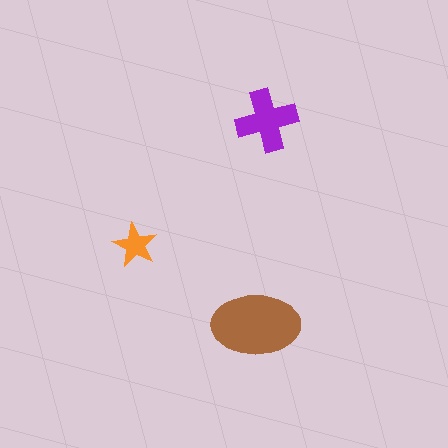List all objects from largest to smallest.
The brown ellipse, the purple cross, the orange star.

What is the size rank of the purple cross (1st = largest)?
2nd.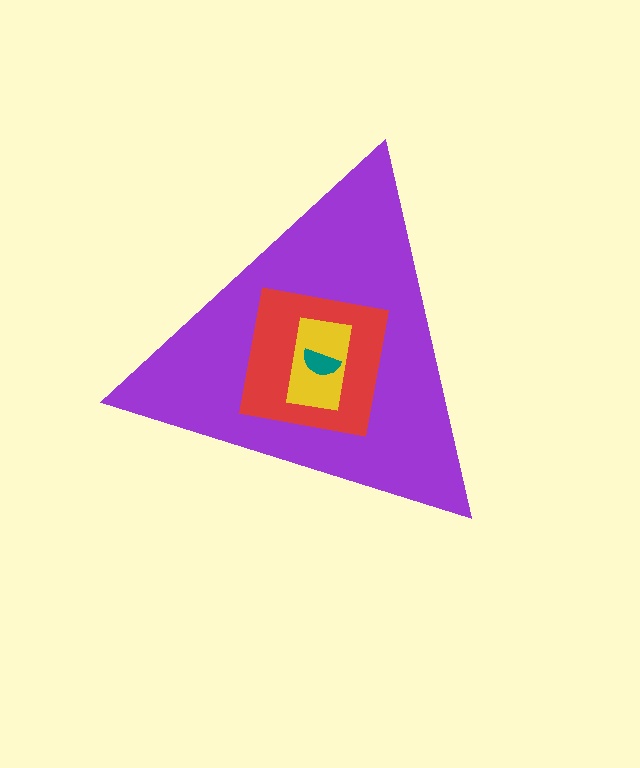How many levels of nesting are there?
4.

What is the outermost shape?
The purple triangle.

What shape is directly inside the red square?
The yellow rectangle.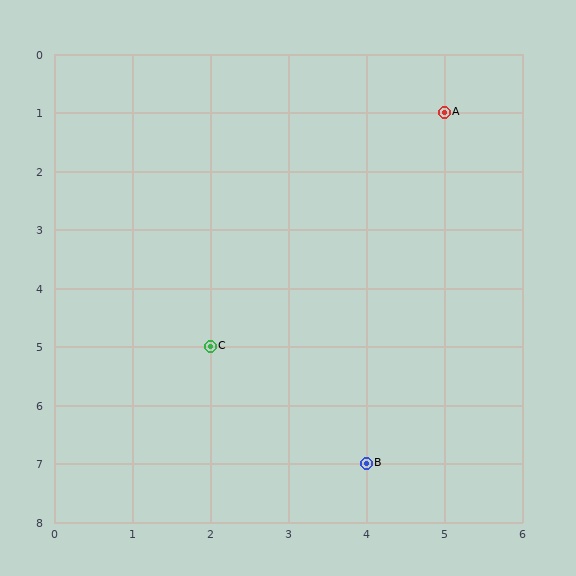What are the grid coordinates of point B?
Point B is at grid coordinates (4, 7).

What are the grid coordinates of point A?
Point A is at grid coordinates (5, 1).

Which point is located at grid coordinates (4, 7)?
Point B is at (4, 7).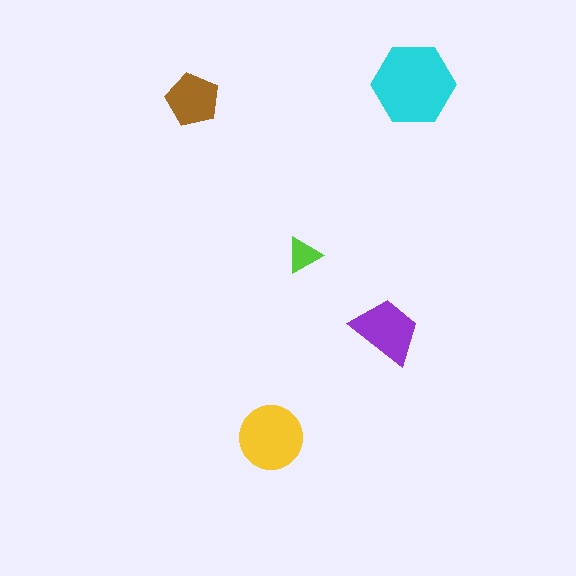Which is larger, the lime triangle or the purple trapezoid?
The purple trapezoid.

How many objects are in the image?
There are 5 objects in the image.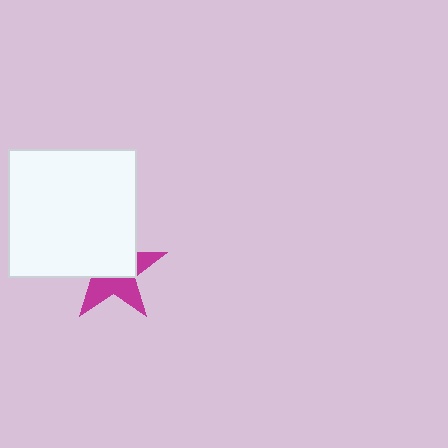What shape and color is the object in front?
The object in front is a white square.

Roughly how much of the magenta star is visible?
About half of it is visible (roughly 45%).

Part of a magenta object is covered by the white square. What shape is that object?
It is a star.